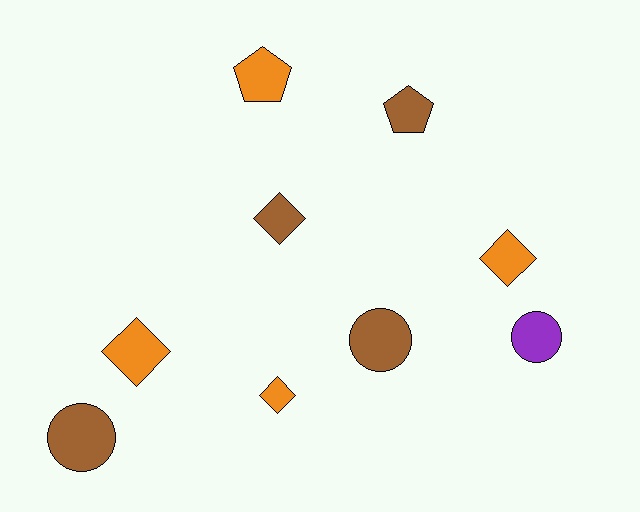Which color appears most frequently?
Orange, with 4 objects.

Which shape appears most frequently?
Diamond, with 4 objects.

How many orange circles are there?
There are no orange circles.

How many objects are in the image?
There are 9 objects.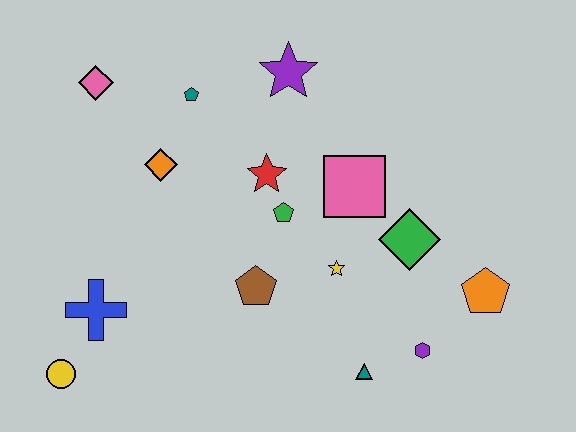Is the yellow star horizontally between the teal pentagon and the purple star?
No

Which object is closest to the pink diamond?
The teal pentagon is closest to the pink diamond.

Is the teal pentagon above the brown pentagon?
Yes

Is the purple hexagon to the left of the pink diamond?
No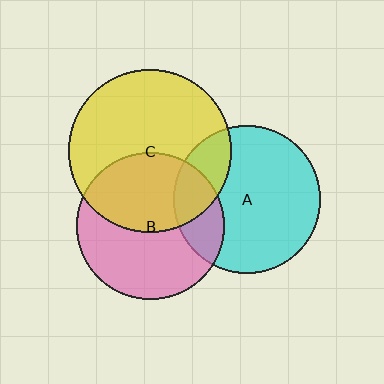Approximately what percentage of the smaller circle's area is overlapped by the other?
Approximately 20%.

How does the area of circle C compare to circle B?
Approximately 1.2 times.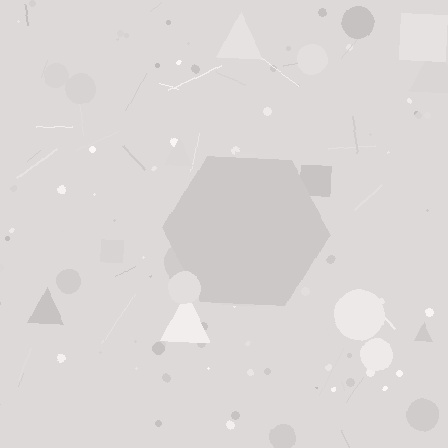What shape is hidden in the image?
A hexagon is hidden in the image.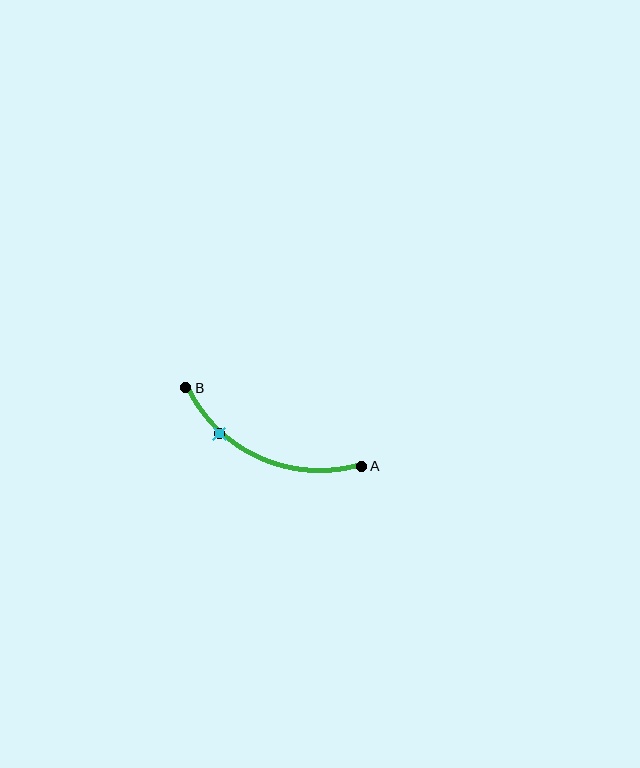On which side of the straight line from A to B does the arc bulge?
The arc bulges below the straight line connecting A and B.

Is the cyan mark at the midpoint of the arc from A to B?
No. The cyan mark lies on the arc but is closer to endpoint B. The arc midpoint would be at the point on the curve equidistant along the arc from both A and B.